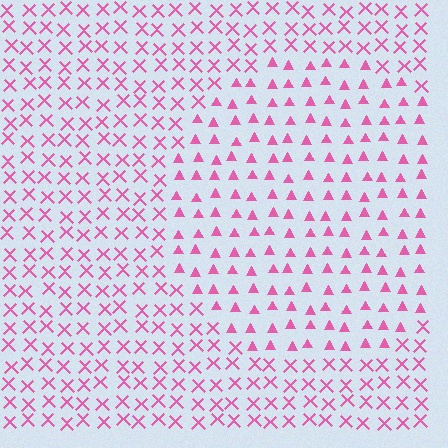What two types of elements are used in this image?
The image uses triangles inside the circle region and X marks outside it.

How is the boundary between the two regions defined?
The boundary is defined by a change in element shape: triangles inside vs. X marks outside. All elements share the same color and spacing.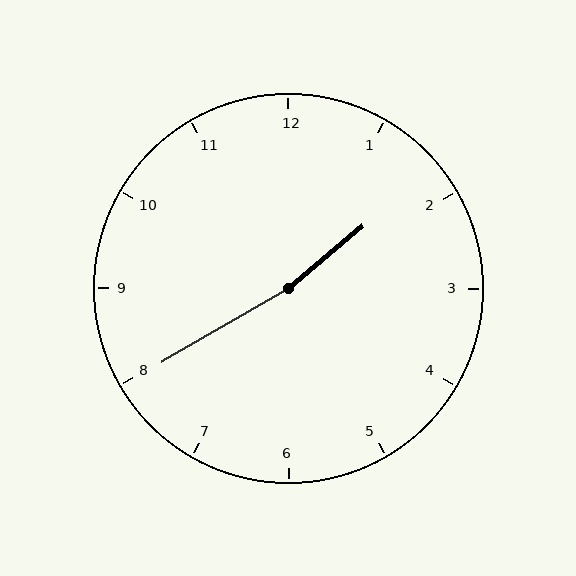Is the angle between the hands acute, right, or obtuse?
It is obtuse.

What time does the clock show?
1:40.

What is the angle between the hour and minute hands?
Approximately 170 degrees.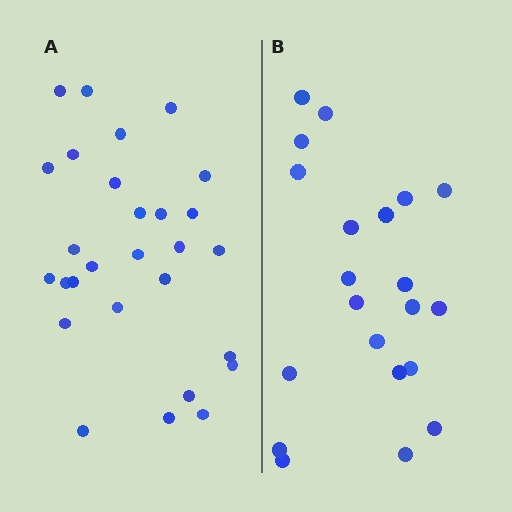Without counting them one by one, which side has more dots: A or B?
Region A (the left region) has more dots.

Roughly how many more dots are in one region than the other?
Region A has roughly 8 or so more dots than region B.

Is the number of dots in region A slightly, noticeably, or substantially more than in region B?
Region A has noticeably more, but not dramatically so. The ratio is roughly 1.3 to 1.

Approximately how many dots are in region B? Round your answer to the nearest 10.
About 20 dots. (The exact count is 21, which rounds to 20.)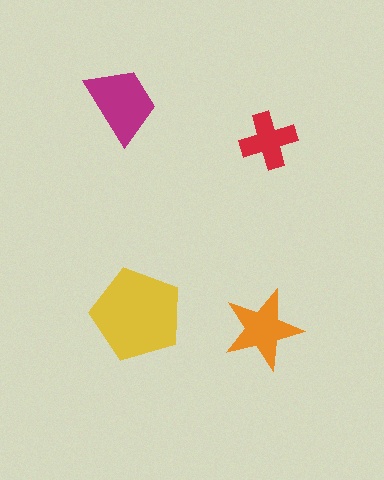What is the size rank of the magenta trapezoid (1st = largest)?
2nd.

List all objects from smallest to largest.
The red cross, the orange star, the magenta trapezoid, the yellow pentagon.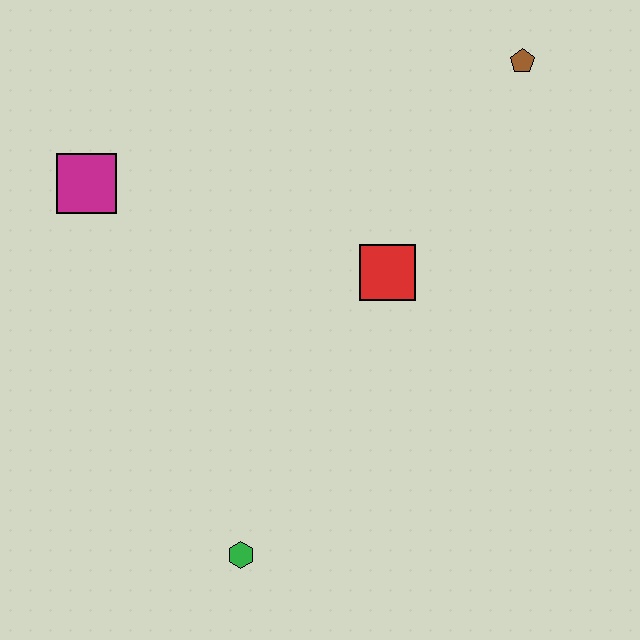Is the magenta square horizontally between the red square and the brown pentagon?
No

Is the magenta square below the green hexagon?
No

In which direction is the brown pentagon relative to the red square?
The brown pentagon is above the red square.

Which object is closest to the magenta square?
The red square is closest to the magenta square.